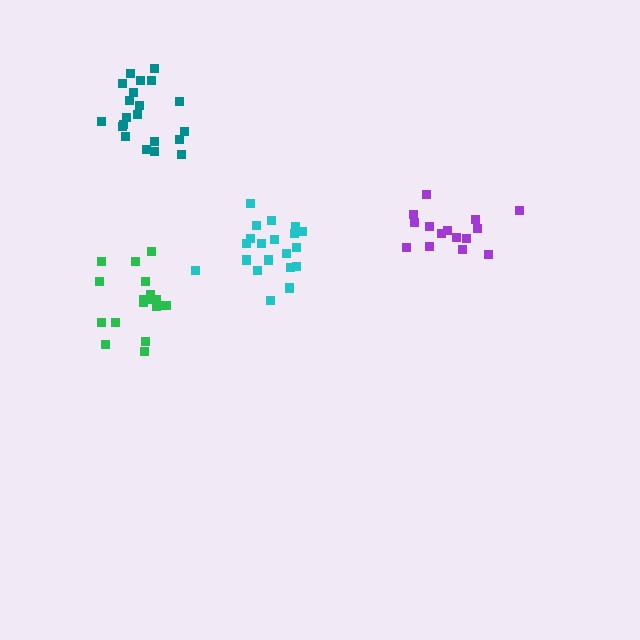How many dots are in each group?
Group 1: 15 dots, Group 2: 18 dots, Group 3: 20 dots, Group 4: 21 dots (74 total).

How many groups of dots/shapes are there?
There are 4 groups.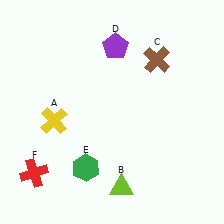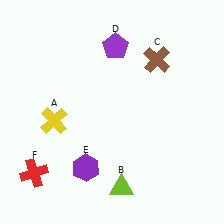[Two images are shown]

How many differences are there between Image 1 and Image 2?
There is 1 difference between the two images.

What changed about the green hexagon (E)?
In Image 1, E is green. In Image 2, it changed to purple.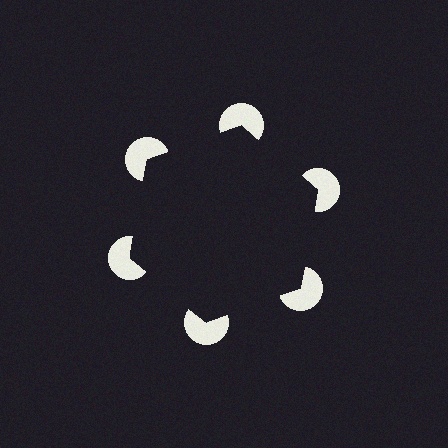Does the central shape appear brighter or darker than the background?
It typically appears slightly darker than the background, even though no actual brightness change is drawn.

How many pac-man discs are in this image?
There are 6 — one at each vertex of the illusory hexagon.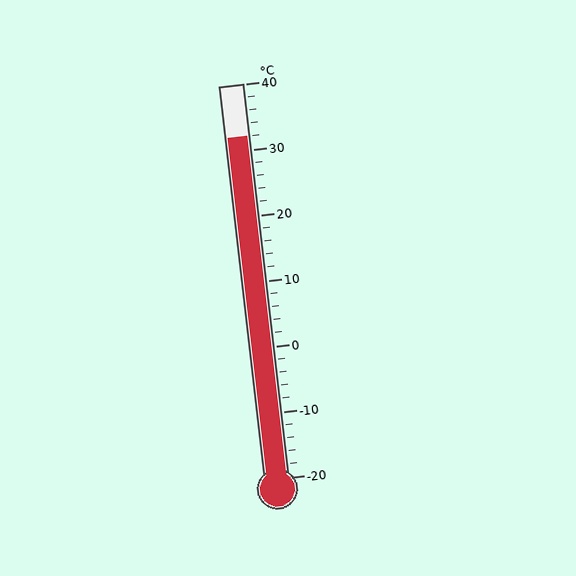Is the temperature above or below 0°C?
The temperature is above 0°C.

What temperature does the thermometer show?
The thermometer shows approximately 32°C.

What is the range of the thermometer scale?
The thermometer scale ranges from -20°C to 40°C.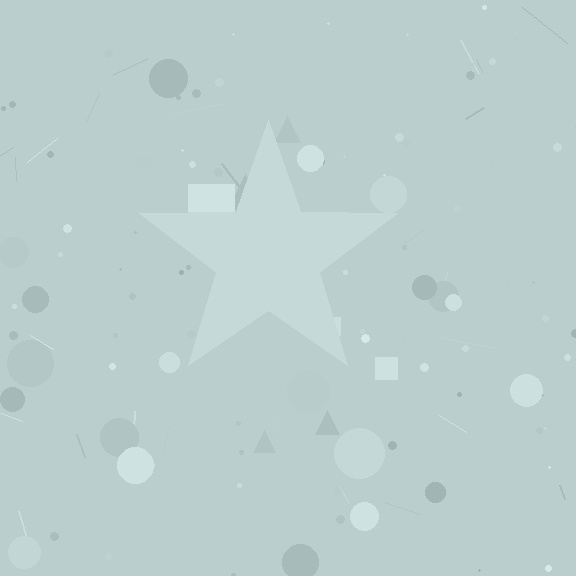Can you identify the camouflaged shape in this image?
The camouflaged shape is a star.